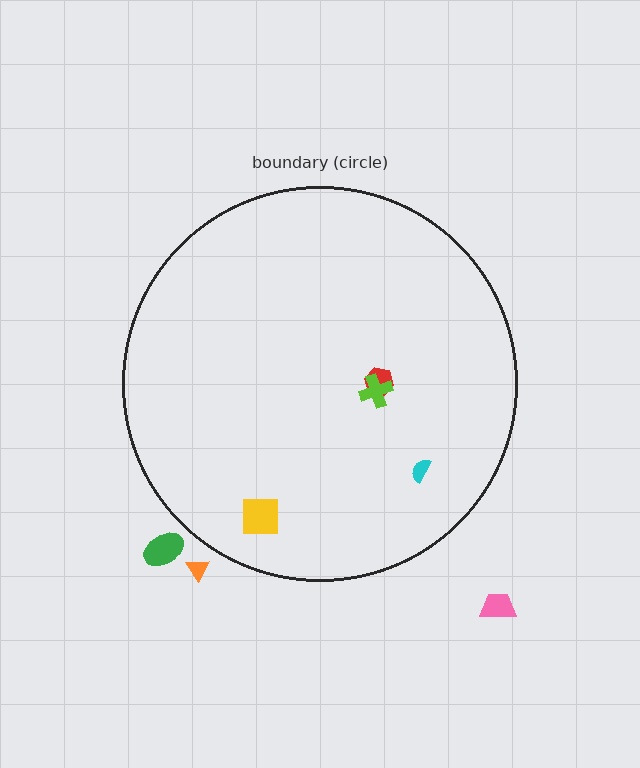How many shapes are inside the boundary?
4 inside, 3 outside.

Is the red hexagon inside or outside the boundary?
Inside.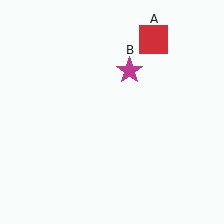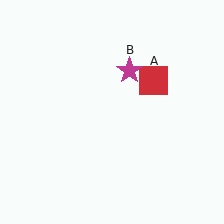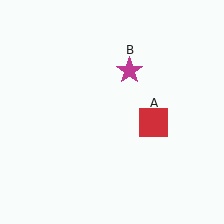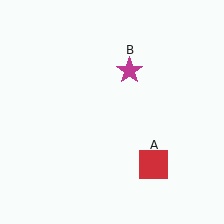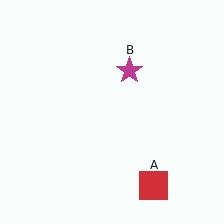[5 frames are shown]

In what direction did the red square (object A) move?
The red square (object A) moved down.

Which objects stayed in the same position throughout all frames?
Magenta star (object B) remained stationary.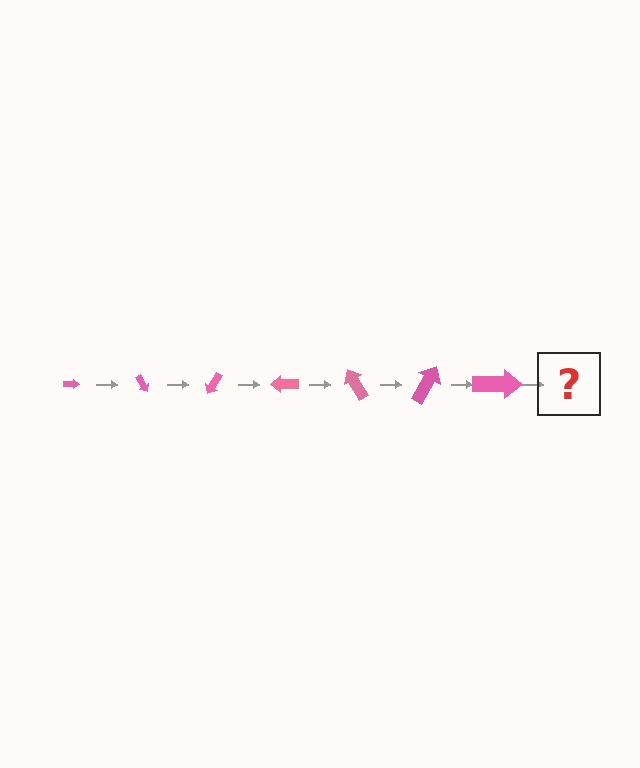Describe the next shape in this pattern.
It should be an arrow, larger than the previous one and rotated 420 degrees from the start.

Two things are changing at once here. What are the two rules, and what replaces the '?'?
The two rules are that the arrow grows larger each step and it rotates 60 degrees each step. The '?' should be an arrow, larger than the previous one and rotated 420 degrees from the start.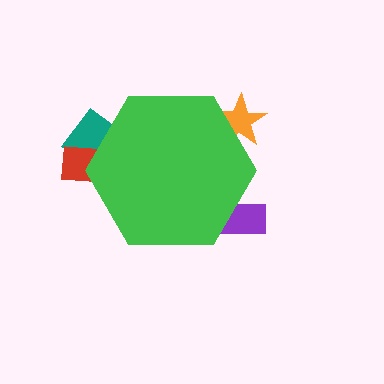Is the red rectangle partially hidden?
Yes, the red rectangle is partially hidden behind the green hexagon.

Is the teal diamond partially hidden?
Yes, the teal diamond is partially hidden behind the green hexagon.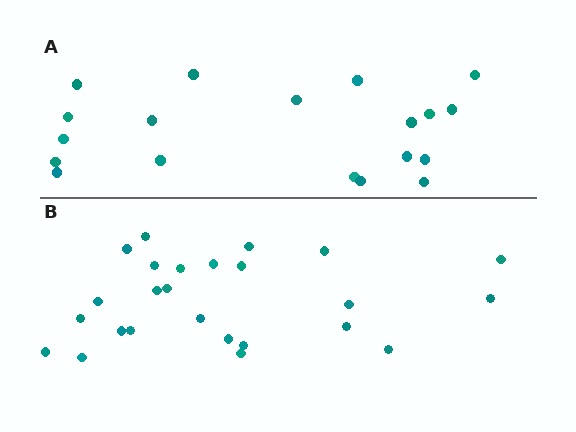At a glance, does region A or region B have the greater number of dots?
Region B (the bottom region) has more dots.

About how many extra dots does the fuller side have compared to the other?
Region B has about 6 more dots than region A.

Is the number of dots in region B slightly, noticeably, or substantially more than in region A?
Region B has noticeably more, but not dramatically so. The ratio is roughly 1.3 to 1.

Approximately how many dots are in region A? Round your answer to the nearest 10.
About 20 dots. (The exact count is 19, which rounds to 20.)